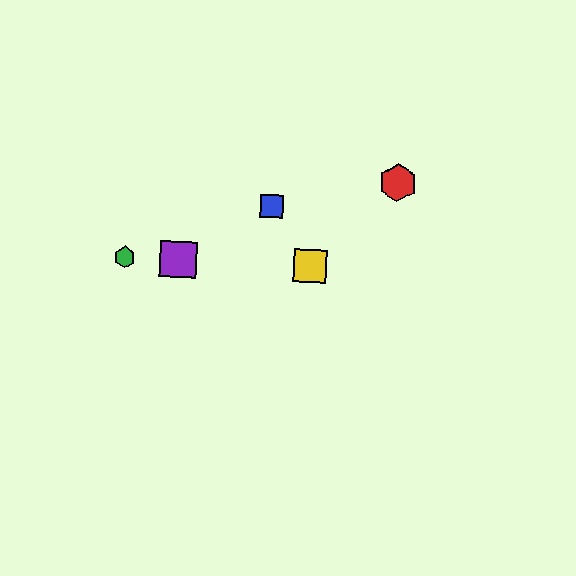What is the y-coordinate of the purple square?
The purple square is at y≈260.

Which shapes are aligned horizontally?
The green hexagon, the yellow square, the purple square are aligned horizontally.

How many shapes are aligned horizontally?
3 shapes (the green hexagon, the yellow square, the purple square) are aligned horizontally.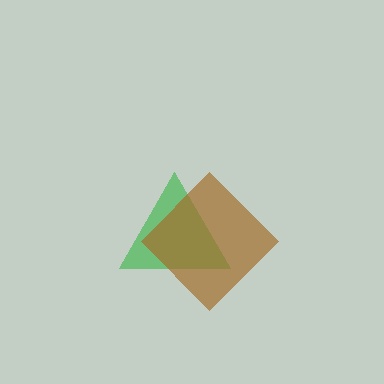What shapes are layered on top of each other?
The layered shapes are: a green triangle, a brown diamond.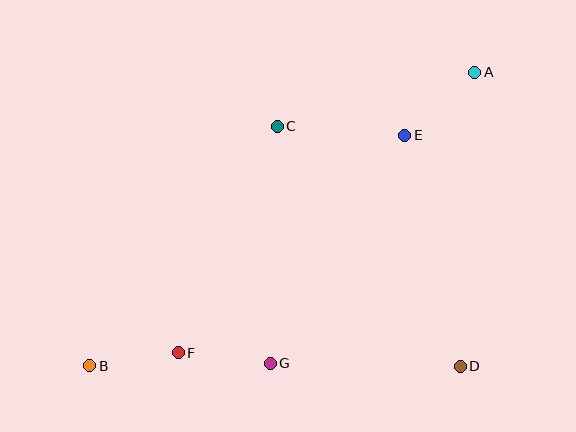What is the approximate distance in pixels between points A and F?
The distance between A and F is approximately 408 pixels.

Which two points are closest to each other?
Points B and F are closest to each other.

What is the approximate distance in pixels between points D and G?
The distance between D and G is approximately 190 pixels.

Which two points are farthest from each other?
Points A and B are farthest from each other.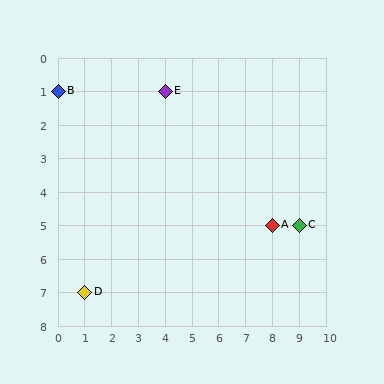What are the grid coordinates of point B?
Point B is at grid coordinates (0, 1).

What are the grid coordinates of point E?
Point E is at grid coordinates (4, 1).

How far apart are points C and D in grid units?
Points C and D are 8 columns and 2 rows apart (about 8.2 grid units diagonally).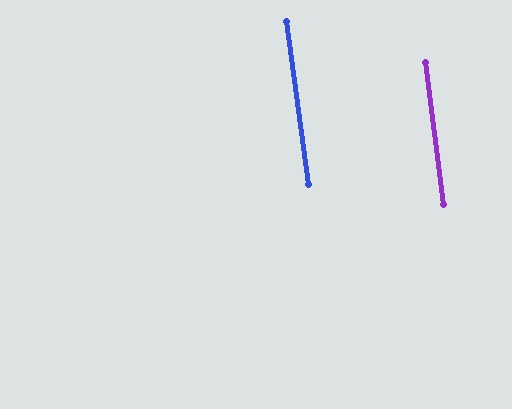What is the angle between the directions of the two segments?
Approximately 0 degrees.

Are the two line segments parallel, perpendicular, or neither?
Parallel — their directions differ by only 0.3°.